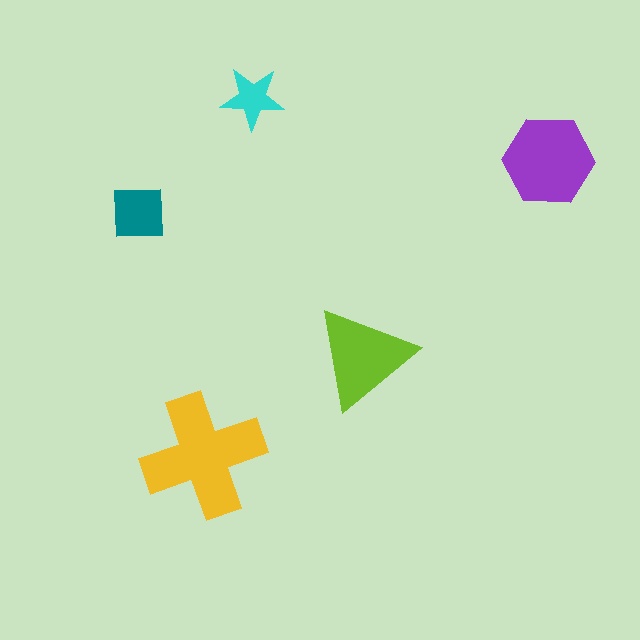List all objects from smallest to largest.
The cyan star, the teal square, the lime triangle, the purple hexagon, the yellow cross.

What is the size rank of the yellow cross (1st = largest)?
1st.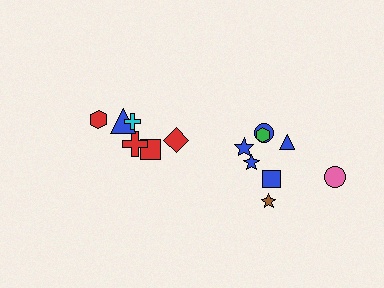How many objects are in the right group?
There are 8 objects.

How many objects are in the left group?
There are 6 objects.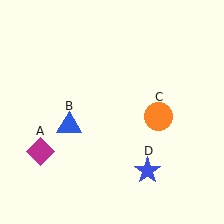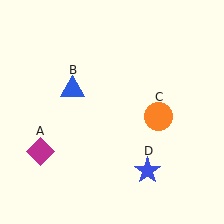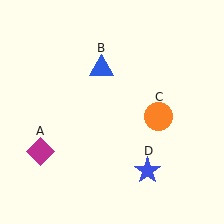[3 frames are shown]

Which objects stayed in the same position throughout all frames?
Magenta diamond (object A) and orange circle (object C) and blue star (object D) remained stationary.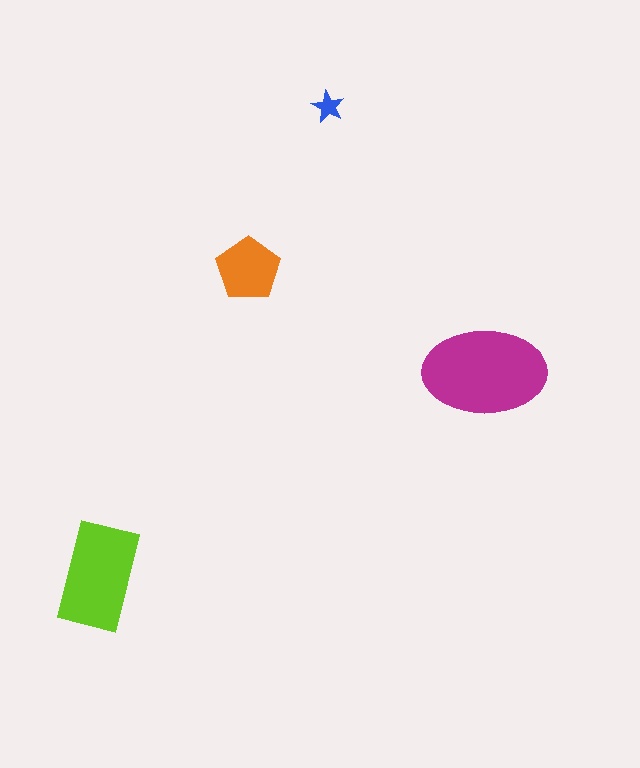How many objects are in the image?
There are 4 objects in the image.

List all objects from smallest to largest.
The blue star, the orange pentagon, the lime rectangle, the magenta ellipse.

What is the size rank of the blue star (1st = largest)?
4th.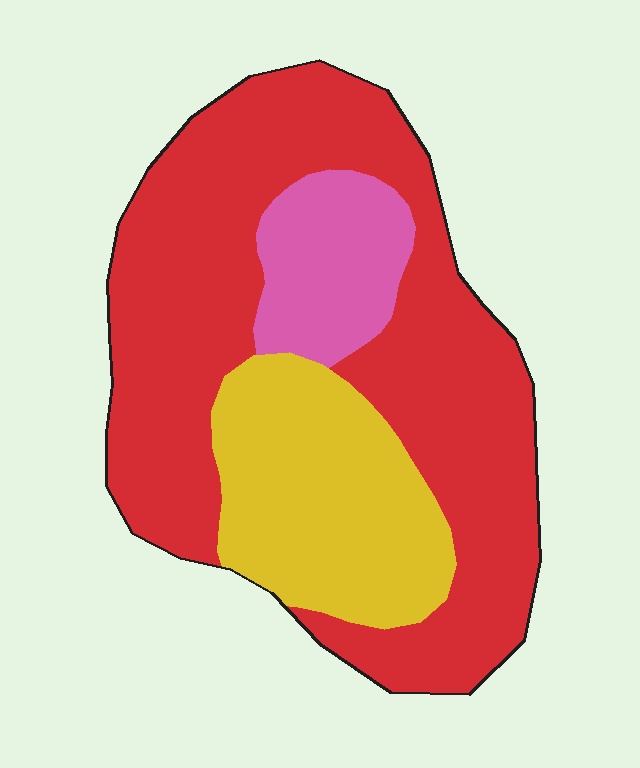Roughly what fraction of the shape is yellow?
Yellow covers about 25% of the shape.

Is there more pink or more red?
Red.